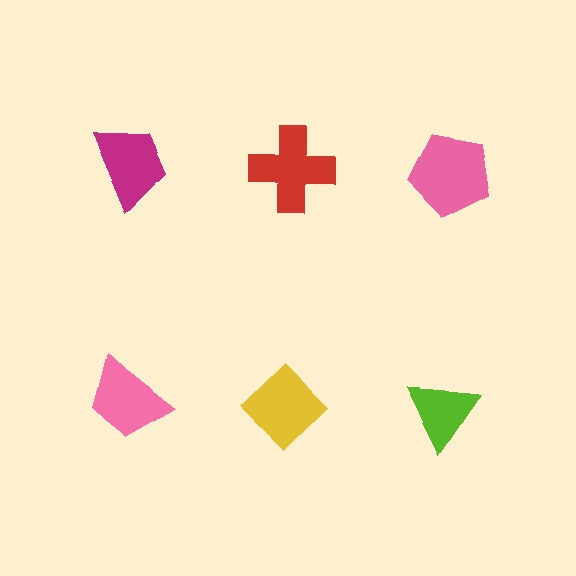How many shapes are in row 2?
3 shapes.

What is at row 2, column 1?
A pink trapezoid.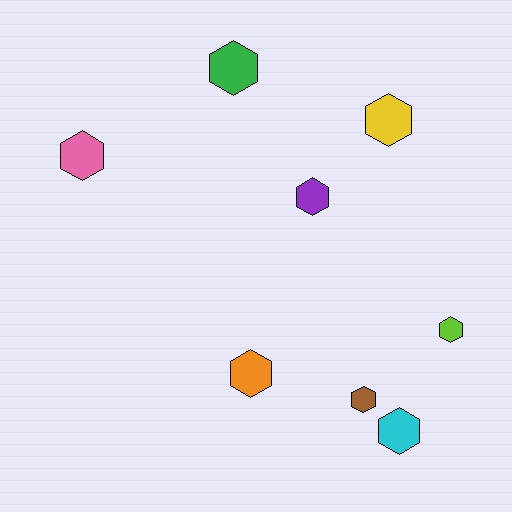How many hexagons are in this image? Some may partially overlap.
There are 8 hexagons.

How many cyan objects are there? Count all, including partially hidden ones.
There is 1 cyan object.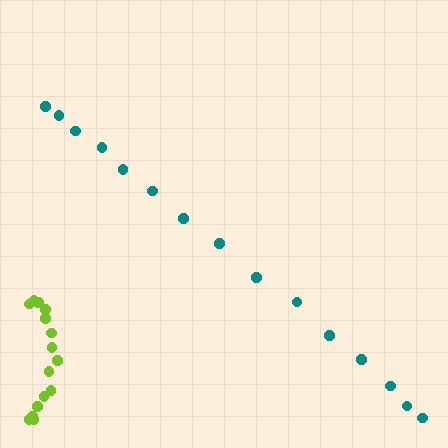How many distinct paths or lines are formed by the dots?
There are 2 distinct paths.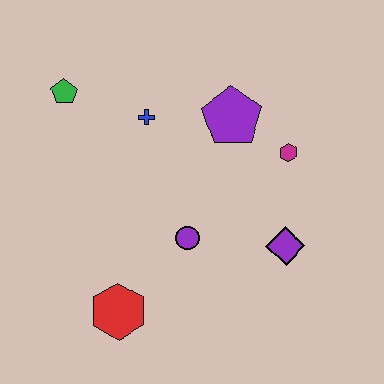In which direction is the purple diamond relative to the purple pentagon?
The purple diamond is below the purple pentagon.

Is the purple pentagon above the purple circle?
Yes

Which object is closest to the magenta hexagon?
The purple pentagon is closest to the magenta hexagon.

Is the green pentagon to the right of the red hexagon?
No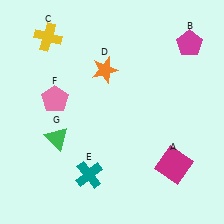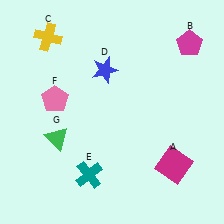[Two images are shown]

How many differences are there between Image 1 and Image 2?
There is 1 difference between the two images.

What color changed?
The star (D) changed from orange in Image 1 to blue in Image 2.